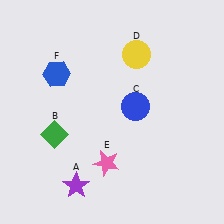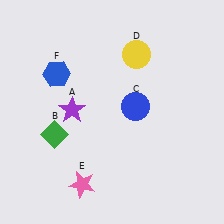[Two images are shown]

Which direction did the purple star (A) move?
The purple star (A) moved up.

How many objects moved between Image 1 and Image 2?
2 objects moved between the two images.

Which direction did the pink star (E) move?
The pink star (E) moved left.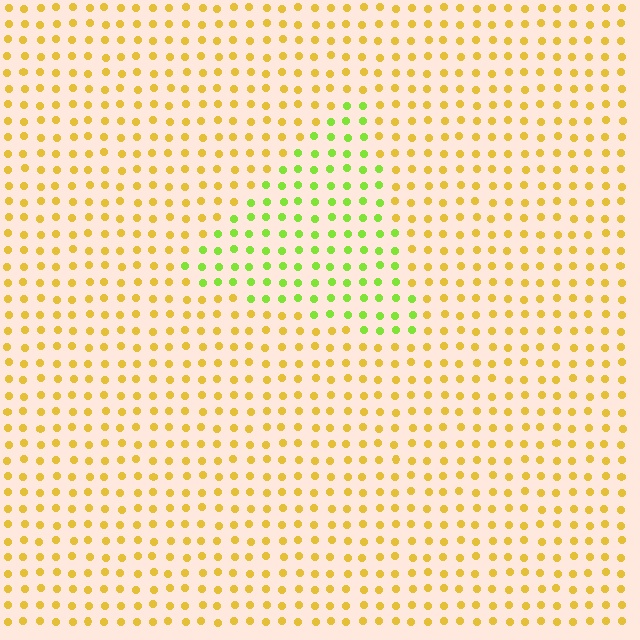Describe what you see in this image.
The image is filled with small yellow elements in a uniform arrangement. A triangle-shaped region is visible where the elements are tinted to a slightly different hue, forming a subtle color boundary.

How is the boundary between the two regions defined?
The boundary is defined purely by a slight shift in hue (about 47 degrees). Spacing, size, and orientation are identical on both sides.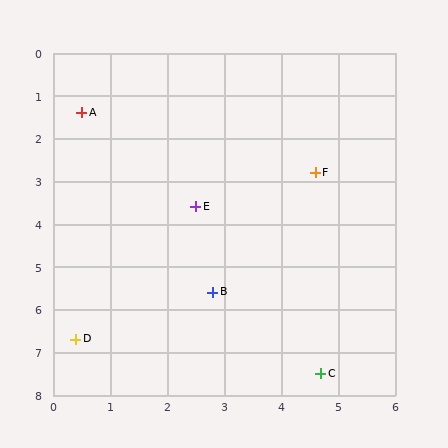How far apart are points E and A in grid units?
Points E and A are about 3.0 grid units apart.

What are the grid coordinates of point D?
Point D is at approximately (0.4, 6.7).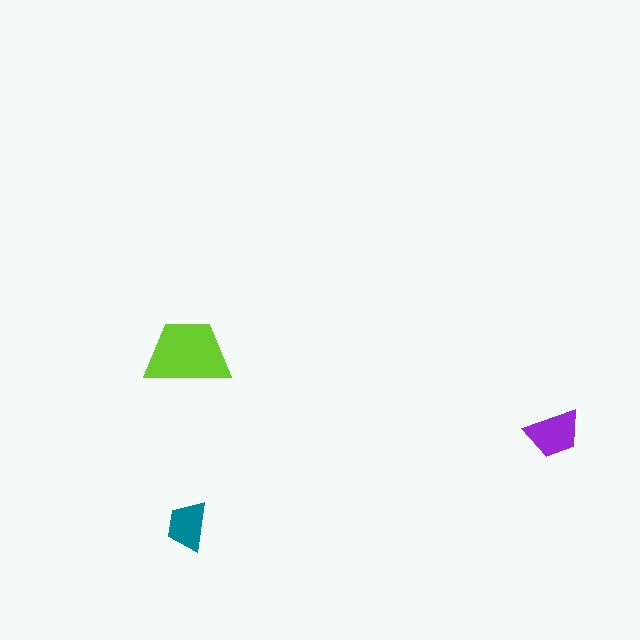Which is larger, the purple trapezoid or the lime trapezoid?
The lime one.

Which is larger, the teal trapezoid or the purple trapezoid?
The purple one.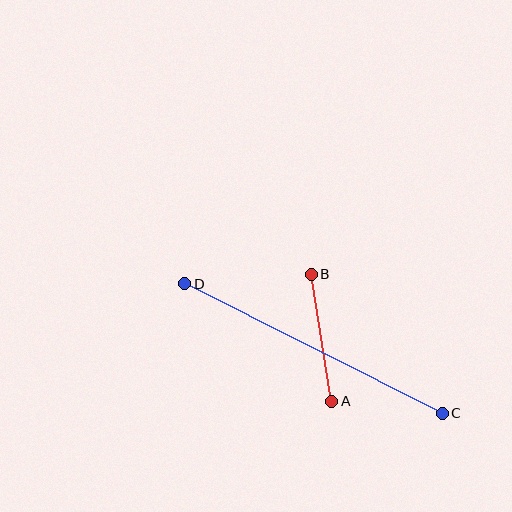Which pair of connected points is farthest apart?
Points C and D are farthest apart.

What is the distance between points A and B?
The distance is approximately 129 pixels.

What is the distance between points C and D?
The distance is approximately 288 pixels.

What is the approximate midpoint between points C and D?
The midpoint is at approximately (313, 348) pixels.